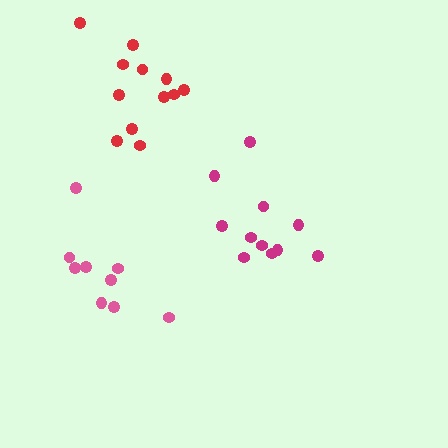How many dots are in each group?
Group 1: 11 dots, Group 2: 12 dots, Group 3: 9 dots (32 total).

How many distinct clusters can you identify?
There are 3 distinct clusters.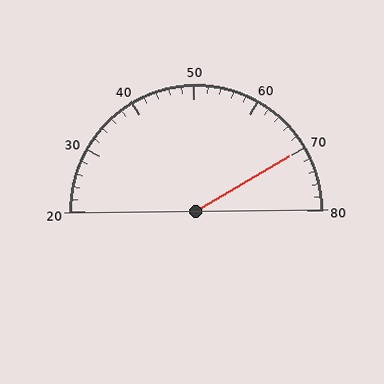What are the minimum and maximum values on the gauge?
The gauge ranges from 20 to 80.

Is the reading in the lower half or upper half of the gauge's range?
The reading is in the upper half of the range (20 to 80).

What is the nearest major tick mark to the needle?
The nearest major tick mark is 70.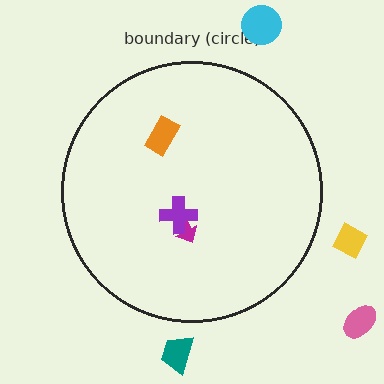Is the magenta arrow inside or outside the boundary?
Inside.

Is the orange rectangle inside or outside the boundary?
Inside.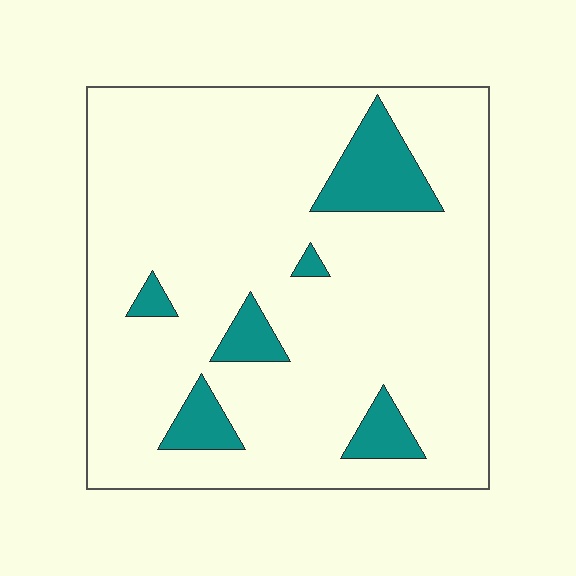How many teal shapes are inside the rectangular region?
6.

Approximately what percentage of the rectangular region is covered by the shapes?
Approximately 10%.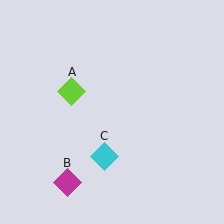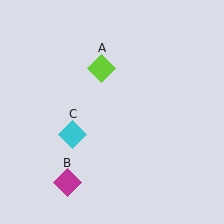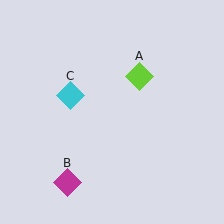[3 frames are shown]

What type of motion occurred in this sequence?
The lime diamond (object A), cyan diamond (object C) rotated clockwise around the center of the scene.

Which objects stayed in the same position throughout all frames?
Magenta diamond (object B) remained stationary.